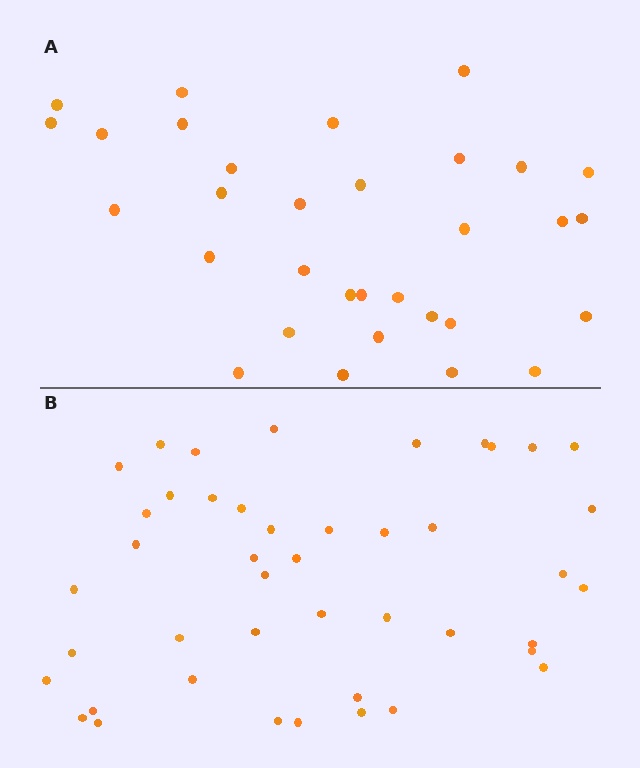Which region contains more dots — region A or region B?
Region B (the bottom region) has more dots.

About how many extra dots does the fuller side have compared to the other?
Region B has roughly 12 or so more dots than region A.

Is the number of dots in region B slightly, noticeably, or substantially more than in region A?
Region B has noticeably more, but not dramatically so. The ratio is roughly 1.4 to 1.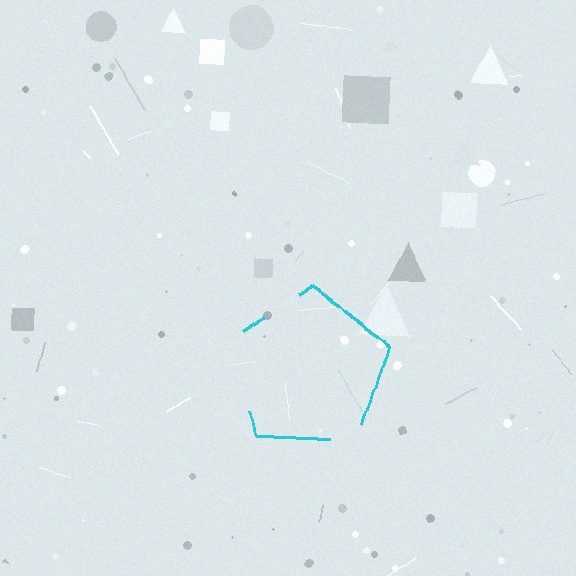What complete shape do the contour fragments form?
The contour fragments form a pentagon.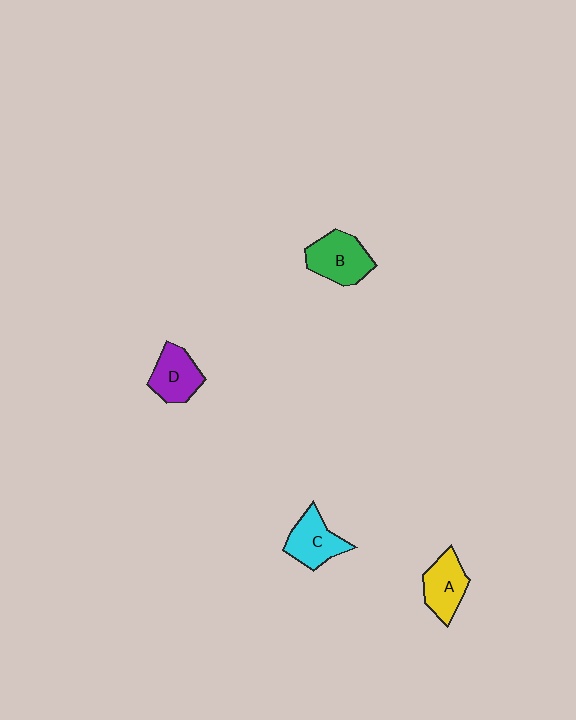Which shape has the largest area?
Shape B (green).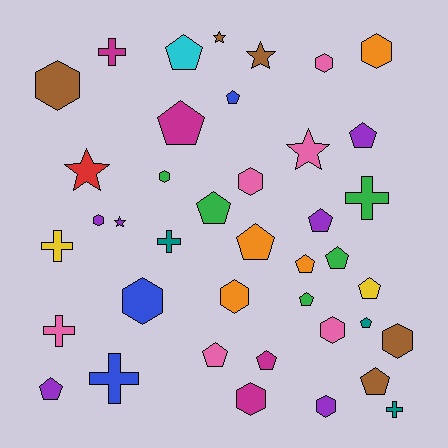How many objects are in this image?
There are 40 objects.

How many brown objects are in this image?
There are 5 brown objects.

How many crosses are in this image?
There are 7 crosses.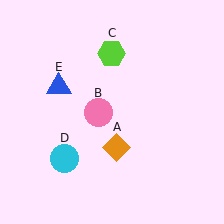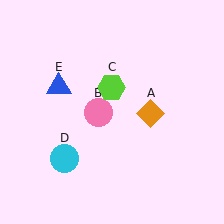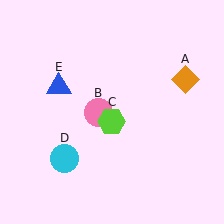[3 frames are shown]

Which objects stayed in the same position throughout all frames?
Pink circle (object B) and cyan circle (object D) and blue triangle (object E) remained stationary.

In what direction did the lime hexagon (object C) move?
The lime hexagon (object C) moved down.